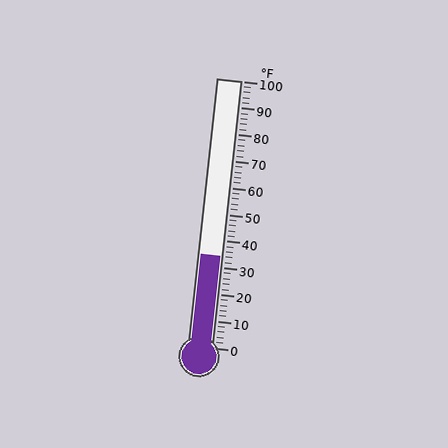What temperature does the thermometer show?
The thermometer shows approximately 34°F.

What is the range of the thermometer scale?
The thermometer scale ranges from 0°F to 100°F.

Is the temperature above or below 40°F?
The temperature is below 40°F.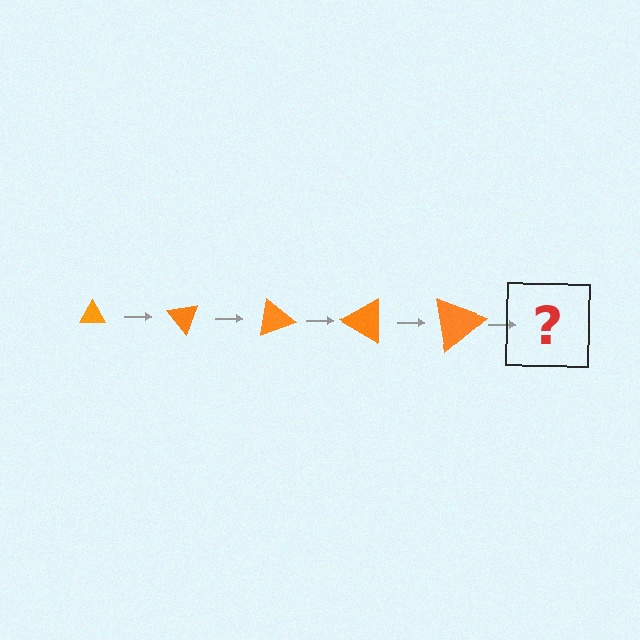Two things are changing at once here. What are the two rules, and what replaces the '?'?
The two rules are that the triangle grows larger each step and it rotates 50 degrees each step. The '?' should be a triangle, larger than the previous one and rotated 250 degrees from the start.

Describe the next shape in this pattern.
It should be a triangle, larger than the previous one and rotated 250 degrees from the start.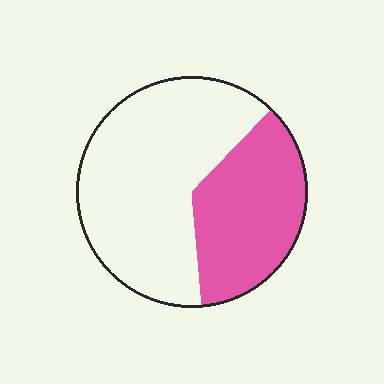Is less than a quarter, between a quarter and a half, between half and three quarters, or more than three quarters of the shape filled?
Between a quarter and a half.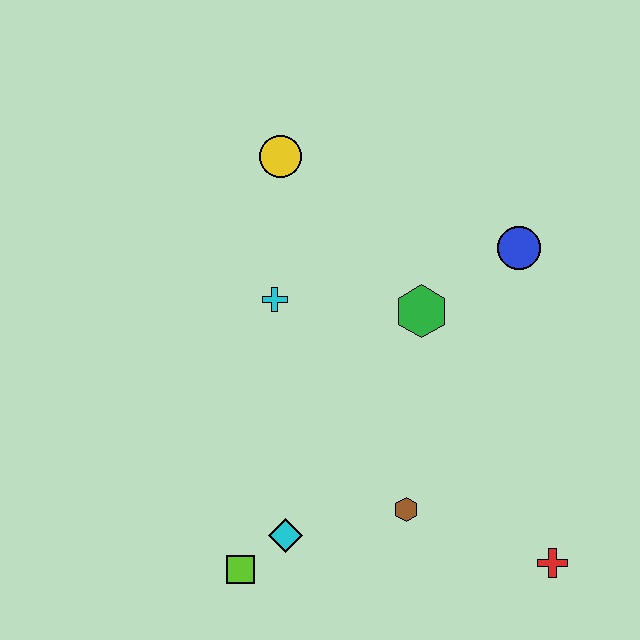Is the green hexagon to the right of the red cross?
No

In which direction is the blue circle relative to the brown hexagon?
The blue circle is above the brown hexagon.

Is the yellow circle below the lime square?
No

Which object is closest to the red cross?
The brown hexagon is closest to the red cross.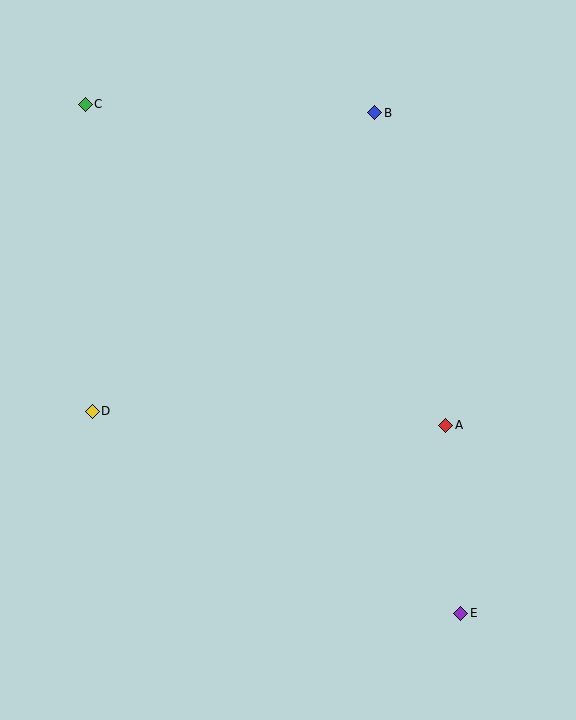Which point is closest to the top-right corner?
Point B is closest to the top-right corner.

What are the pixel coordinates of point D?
Point D is at (92, 411).